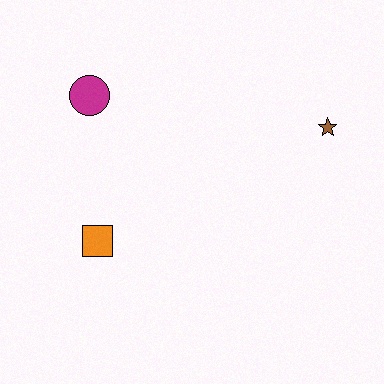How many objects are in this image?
There are 3 objects.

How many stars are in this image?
There is 1 star.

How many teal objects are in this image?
There are no teal objects.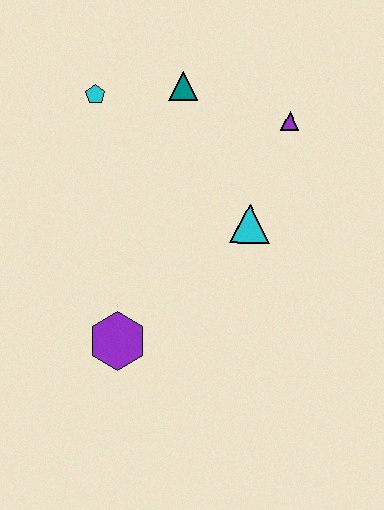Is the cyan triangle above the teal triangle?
No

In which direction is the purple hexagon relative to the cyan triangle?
The purple hexagon is to the left of the cyan triangle.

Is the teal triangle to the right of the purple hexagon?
Yes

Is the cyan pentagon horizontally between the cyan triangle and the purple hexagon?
No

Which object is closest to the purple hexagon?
The cyan triangle is closest to the purple hexagon.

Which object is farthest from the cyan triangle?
The cyan pentagon is farthest from the cyan triangle.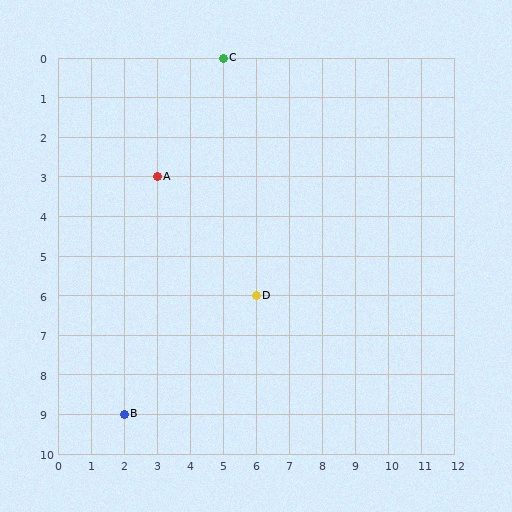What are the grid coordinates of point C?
Point C is at grid coordinates (5, 0).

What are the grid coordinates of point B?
Point B is at grid coordinates (2, 9).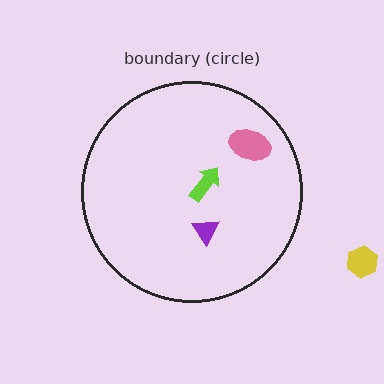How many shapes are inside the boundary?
3 inside, 1 outside.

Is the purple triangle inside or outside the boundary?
Inside.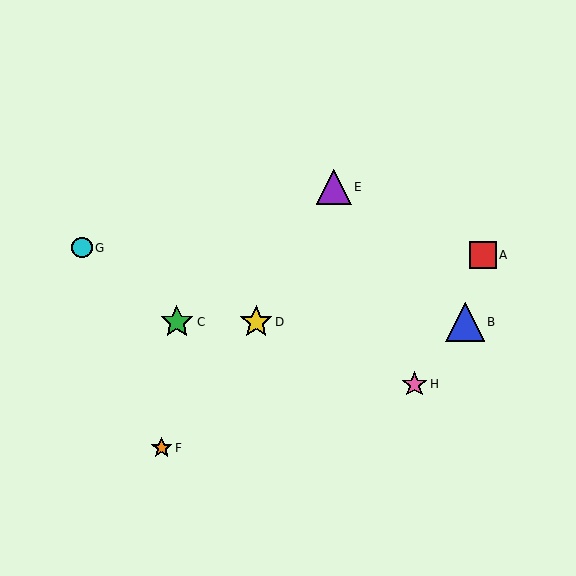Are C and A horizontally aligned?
No, C is at y≈322 and A is at y≈255.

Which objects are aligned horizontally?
Objects B, C, D are aligned horizontally.